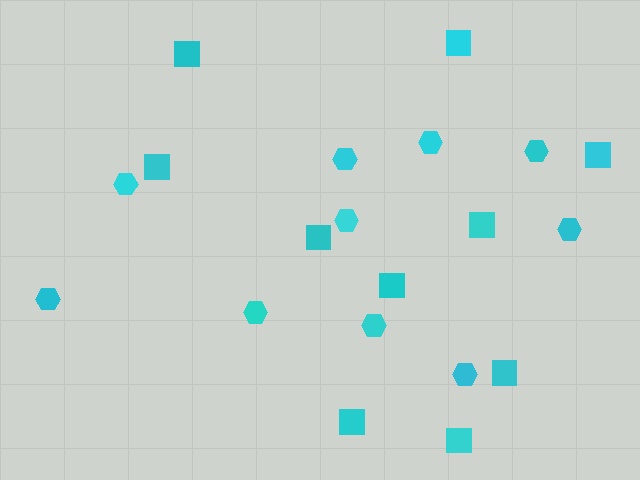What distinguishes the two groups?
There are 2 groups: one group of hexagons (10) and one group of squares (10).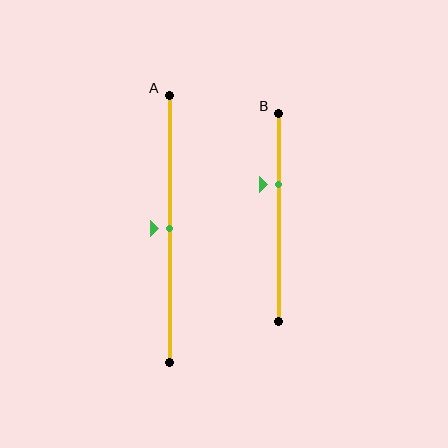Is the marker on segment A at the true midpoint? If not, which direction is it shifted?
Yes, the marker on segment A is at the true midpoint.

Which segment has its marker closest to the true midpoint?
Segment A has its marker closest to the true midpoint.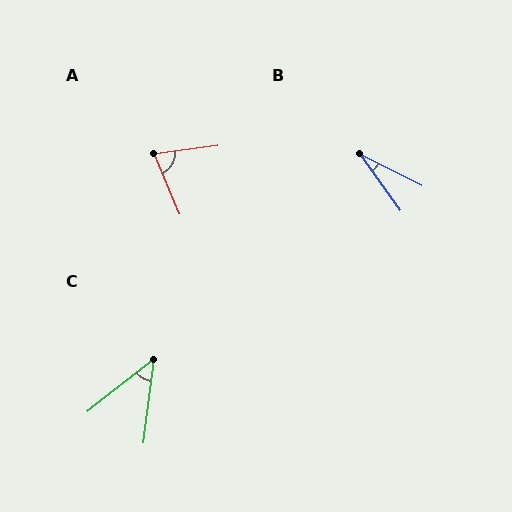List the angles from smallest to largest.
B (28°), C (44°), A (75°).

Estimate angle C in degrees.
Approximately 44 degrees.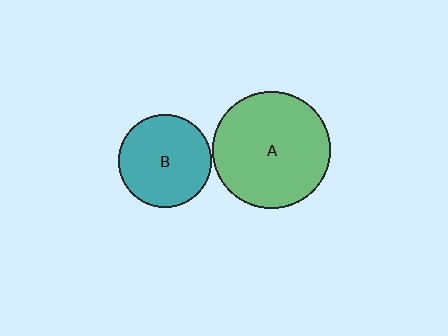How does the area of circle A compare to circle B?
Approximately 1.6 times.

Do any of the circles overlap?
No, none of the circles overlap.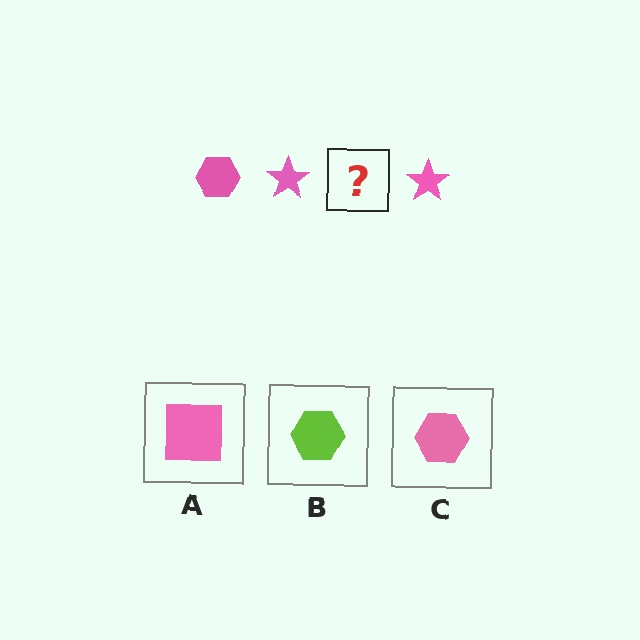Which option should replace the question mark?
Option C.